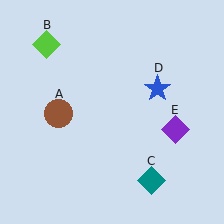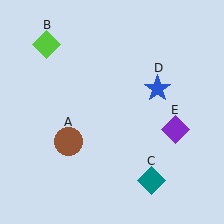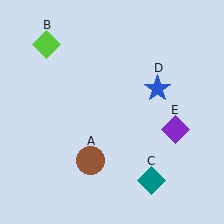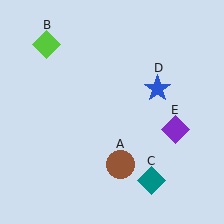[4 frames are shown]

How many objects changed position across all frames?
1 object changed position: brown circle (object A).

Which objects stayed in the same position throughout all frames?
Lime diamond (object B) and teal diamond (object C) and blue star (object D) and purple diamond (object E) remained stationary.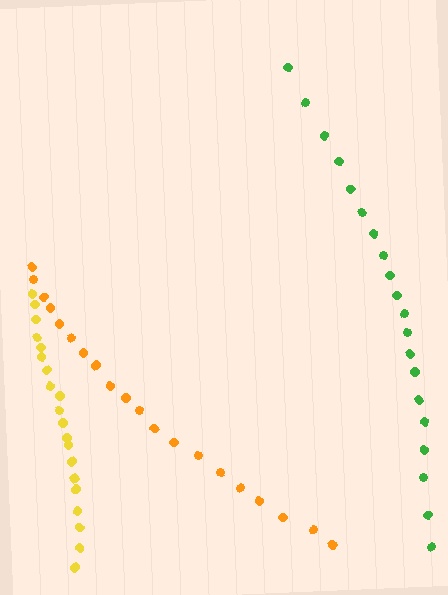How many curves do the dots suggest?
There are 3 distinct paths.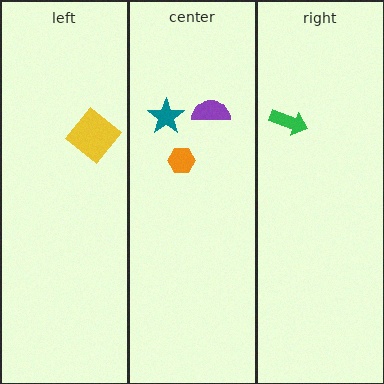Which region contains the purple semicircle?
The center region.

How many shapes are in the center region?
3.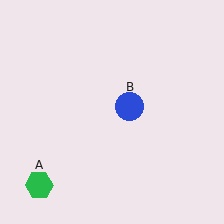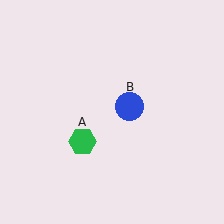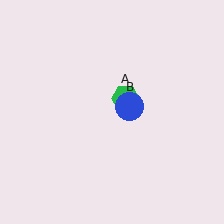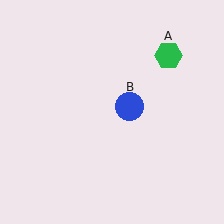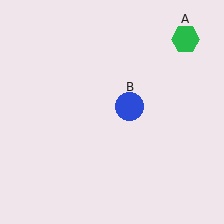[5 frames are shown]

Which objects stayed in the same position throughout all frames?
Blue circle (object B) remained stationary.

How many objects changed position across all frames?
1 object changed position: green hexagon (object A).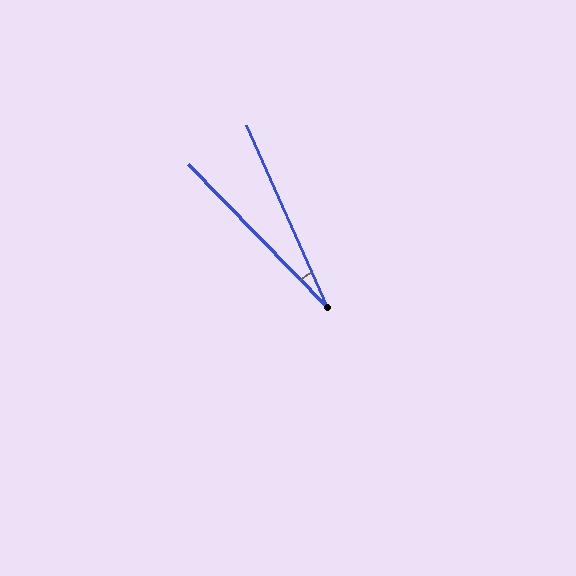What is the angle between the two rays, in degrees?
Approximately 20 degrees.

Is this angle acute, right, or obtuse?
It is acute.